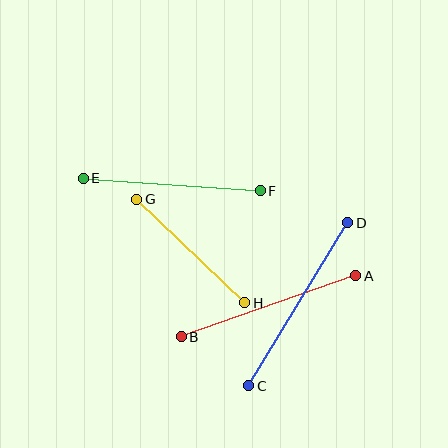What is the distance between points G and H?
The distance is approximately 150 pixels.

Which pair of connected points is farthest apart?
Points C and D are farthest apart.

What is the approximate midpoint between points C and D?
The midpoint is at approximately (298, 304) pixels.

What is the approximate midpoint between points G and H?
The midpoint is at approximately (191, 251) pixels.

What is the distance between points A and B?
The distance is approximately 184 pixels.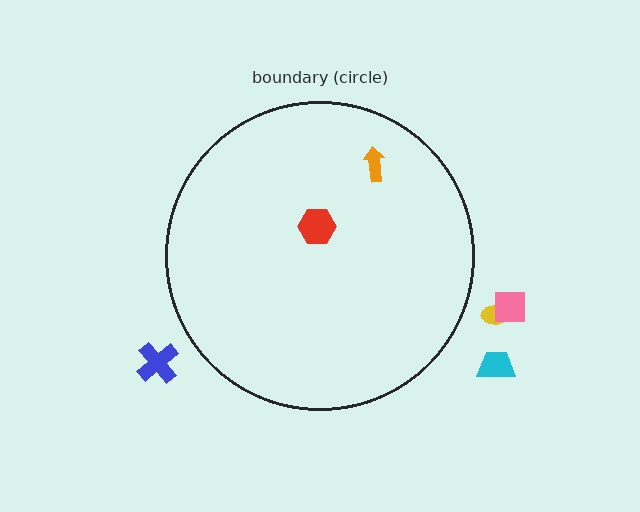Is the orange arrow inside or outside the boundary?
Inside.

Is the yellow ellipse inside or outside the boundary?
Outside.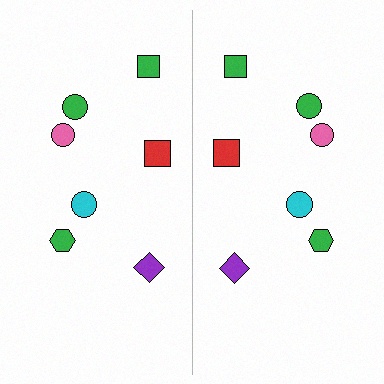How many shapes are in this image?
There are 14 shapes in this image.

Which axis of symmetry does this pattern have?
The pattern has a vertical axis of symmetry running through the center of the image.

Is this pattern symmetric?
Yes, this pattern has bilateral (reflection) symmetry.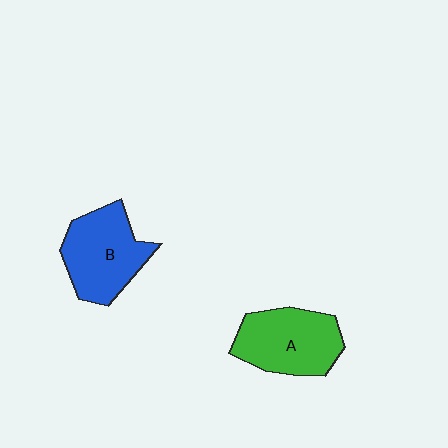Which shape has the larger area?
Shape B (blue).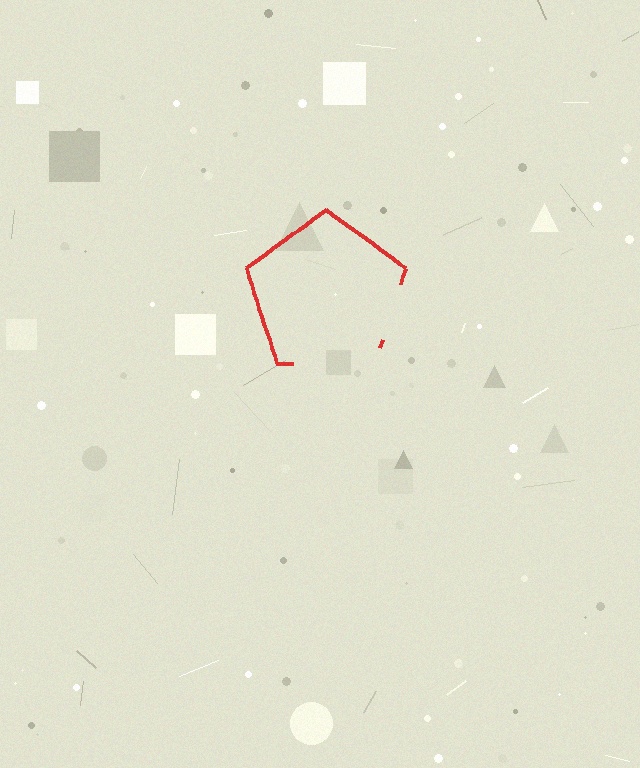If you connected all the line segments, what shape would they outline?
They would outline a pentagon.